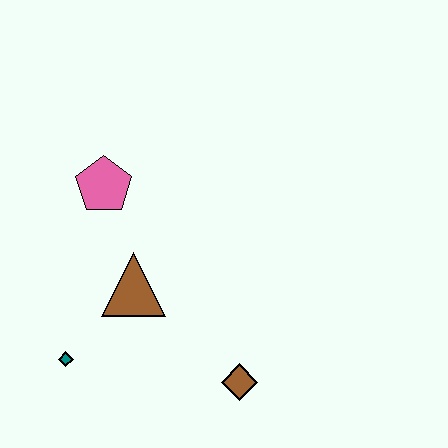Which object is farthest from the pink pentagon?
The brown diamond is farthest from the pink pentagon.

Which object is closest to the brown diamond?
The brown triangle is closest to the brown diamond.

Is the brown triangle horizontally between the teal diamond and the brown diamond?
Yes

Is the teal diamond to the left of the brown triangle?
Yes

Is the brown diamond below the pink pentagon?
Yes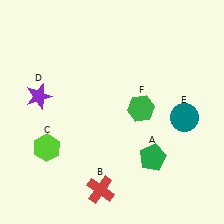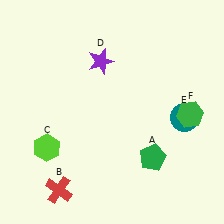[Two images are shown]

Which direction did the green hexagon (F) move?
The green hexagon (F) moved right.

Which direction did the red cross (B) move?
The red cross (B) moved left.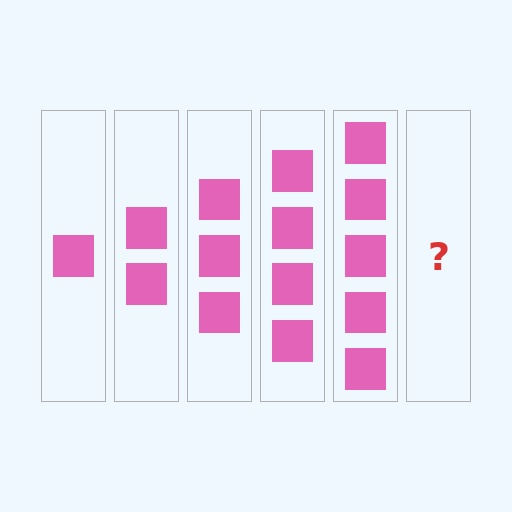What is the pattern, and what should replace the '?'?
The pattern is that each step adds one more square. The '?' should be 6 squares.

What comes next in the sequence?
The next element should be 6 squares.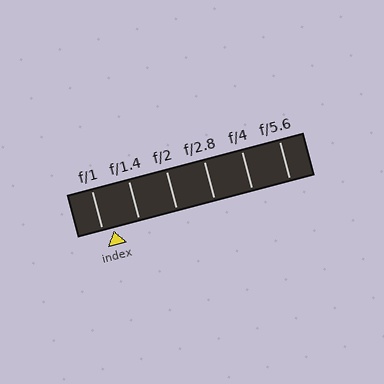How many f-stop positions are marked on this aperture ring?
There are 6 f-stop positions marked.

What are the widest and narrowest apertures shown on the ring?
The widest aperture shown is f/1 and the narrowest is f/5.6.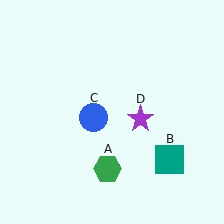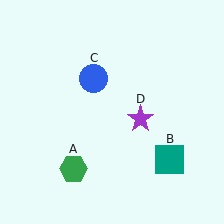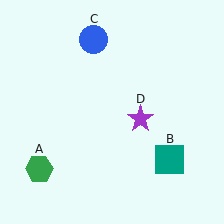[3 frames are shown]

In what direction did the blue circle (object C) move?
The blue circle (object C) moved up.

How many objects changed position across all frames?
2 objects changed position: green hexagon (object A), blue circle (object C).